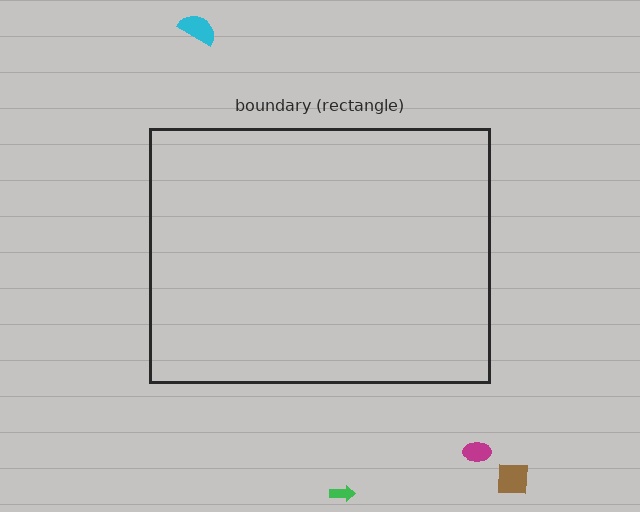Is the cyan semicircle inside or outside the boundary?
Outside.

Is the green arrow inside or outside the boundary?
Outside.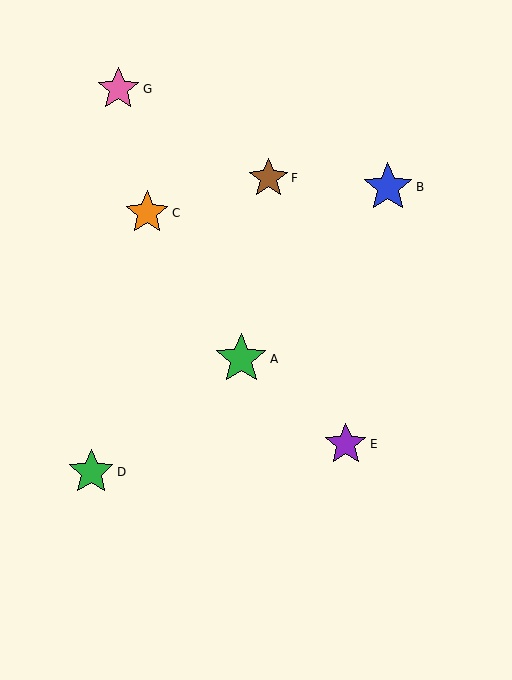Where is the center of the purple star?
The center of the purple star is at (346, 444).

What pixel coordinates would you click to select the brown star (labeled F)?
Click at (269, 178) to select the brown star F.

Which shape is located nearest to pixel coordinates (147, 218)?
The orange star (labeled C) at (147, 213) is nearest to that location.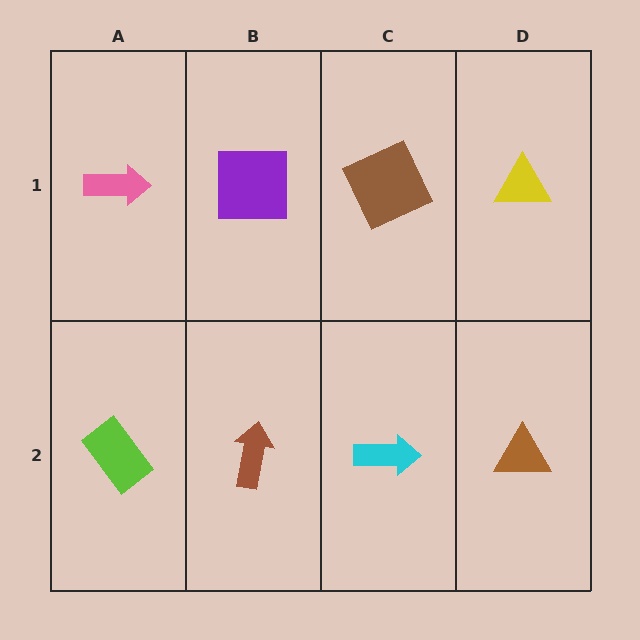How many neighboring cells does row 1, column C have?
3.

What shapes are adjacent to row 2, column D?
A yellow triangle (row 1, column D), a cyan arrow (row 2, column C).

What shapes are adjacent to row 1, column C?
A cyan arrow (row 2, column C), a purple square (row 1, column B), a yellow triangle (row 1, column D).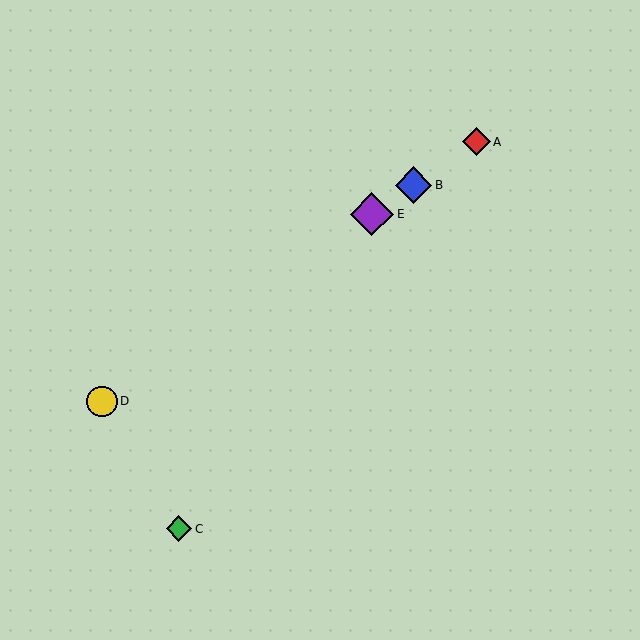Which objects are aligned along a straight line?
Objects A, B, D, E are aligned along a straight line.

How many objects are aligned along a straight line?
4 objects (A, B, D, E) are aligned along a straight line.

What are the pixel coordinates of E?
Object E is at (372, 214).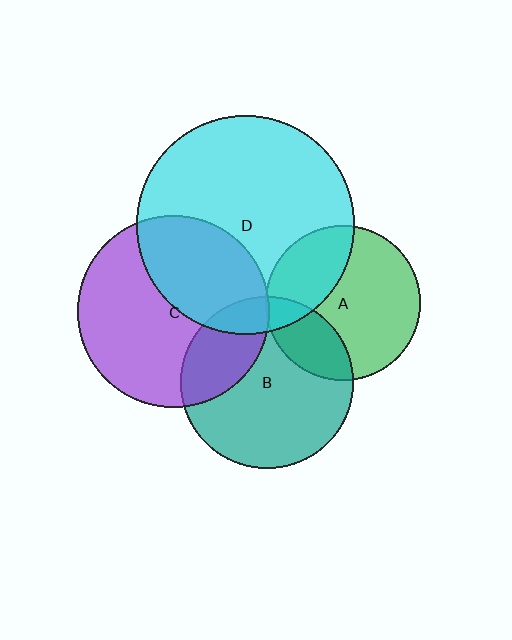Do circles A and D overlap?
Yes.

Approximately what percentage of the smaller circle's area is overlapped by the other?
Approximately 30%.